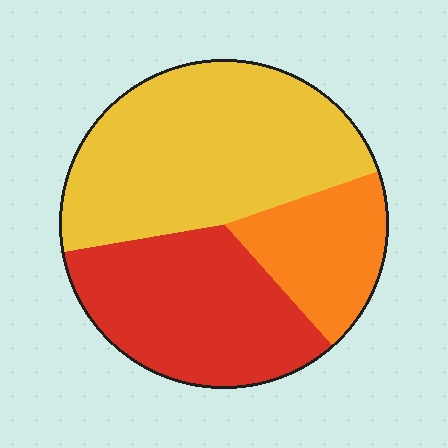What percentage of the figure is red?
Red takes up about one third (1/3) of the figure.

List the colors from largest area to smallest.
From largest to smallest: yellow, red, orange.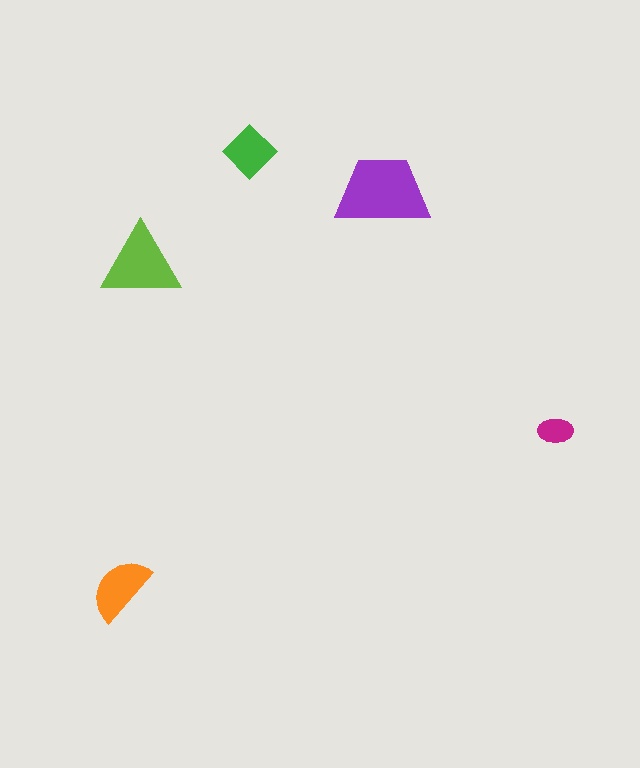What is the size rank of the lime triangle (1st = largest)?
2nd.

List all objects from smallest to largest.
The magenta ellipse, the green diamond, the orange semicircle, the lime triangle, the purple trapezoid.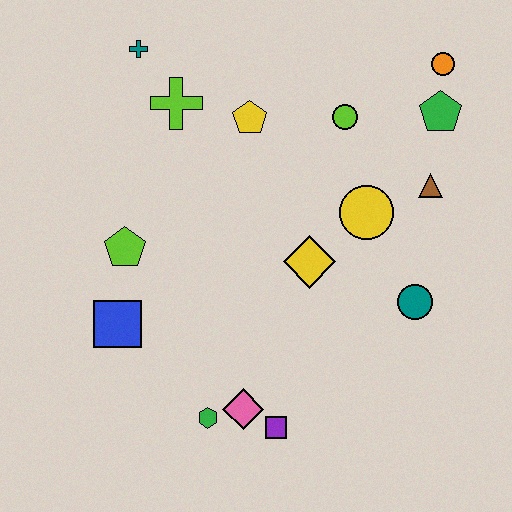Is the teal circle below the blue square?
No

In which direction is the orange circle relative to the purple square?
The orange circle is above the purple square.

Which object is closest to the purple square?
The pink diamond is closest to the purple square.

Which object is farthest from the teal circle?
The teal cross is farthest from the teal circle.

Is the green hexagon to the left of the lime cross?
No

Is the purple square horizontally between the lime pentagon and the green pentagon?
Yes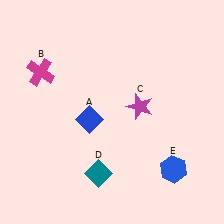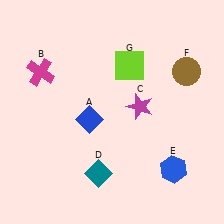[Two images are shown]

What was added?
A brown circle (F), a lime square (G) were added in Image 2.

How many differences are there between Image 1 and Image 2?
There are 2 differences between the two images.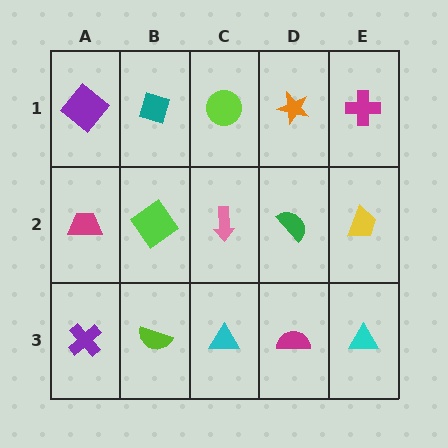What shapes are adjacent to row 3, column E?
A yellow trapezoid (row 2, column E), a magenta semicircle (row 3, column D).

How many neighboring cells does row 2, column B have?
4.